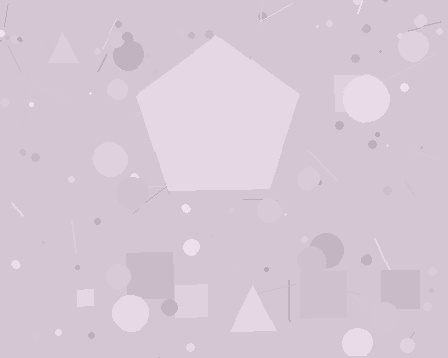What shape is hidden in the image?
A pentagon is hidden in the image.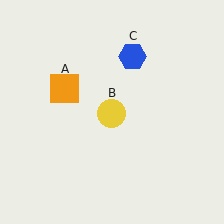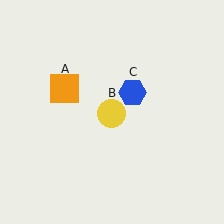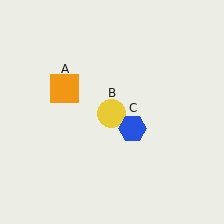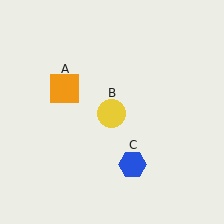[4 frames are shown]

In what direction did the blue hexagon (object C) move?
The blue hexagon (object C) moved down.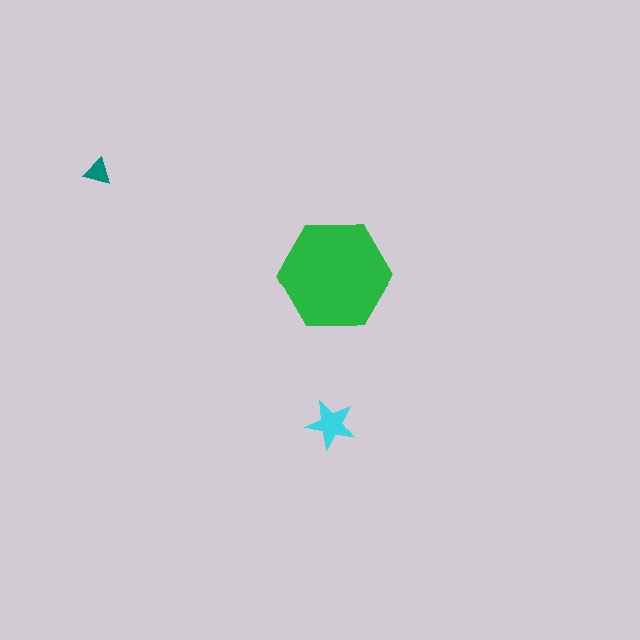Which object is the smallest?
The teal triangle.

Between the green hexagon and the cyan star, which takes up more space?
The green hexagon.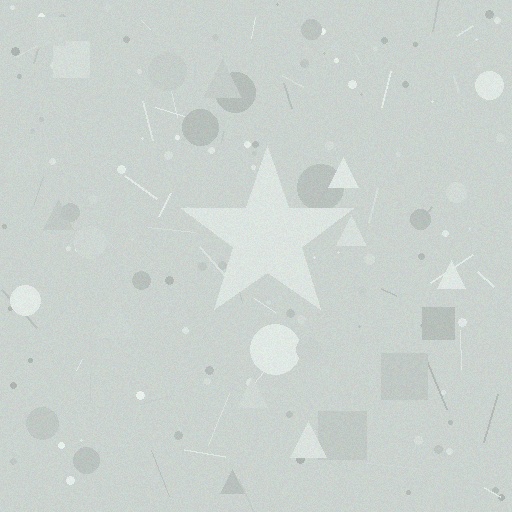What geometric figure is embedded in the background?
A star is embedded in the background.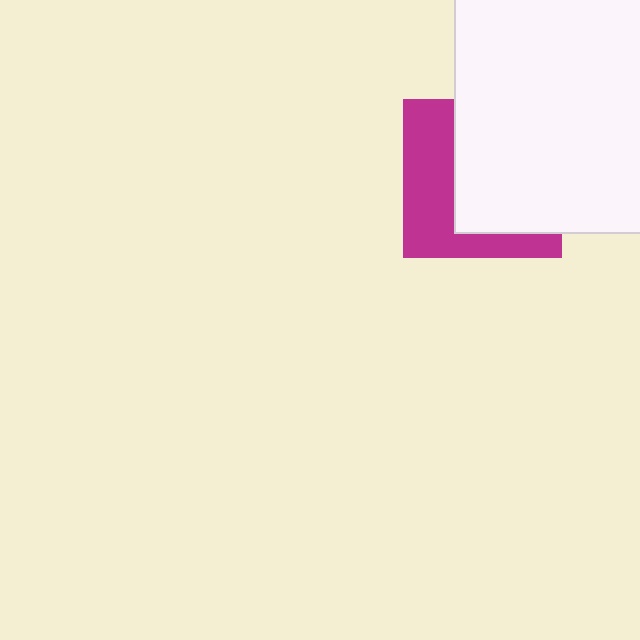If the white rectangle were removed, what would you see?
You would see the complete magenta square.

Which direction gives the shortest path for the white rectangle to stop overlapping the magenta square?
Moving right gives the shortest separation.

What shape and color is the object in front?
The object in front is a white rectangle.